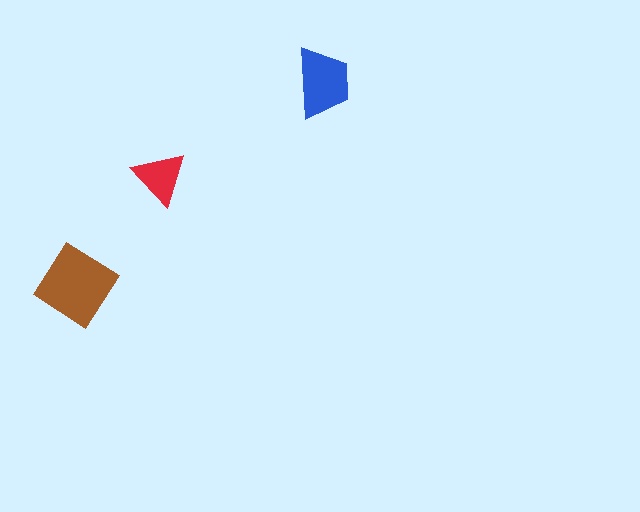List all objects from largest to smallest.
The brown diamond, the blue trapezoid, the red triangle.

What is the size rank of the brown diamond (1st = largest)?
1st.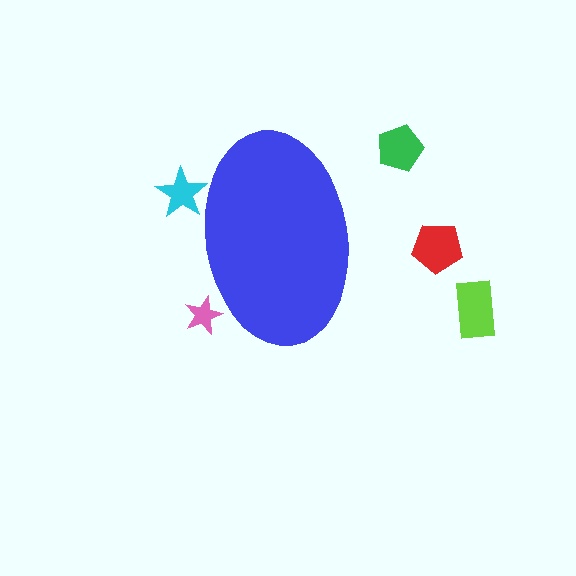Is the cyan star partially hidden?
Yes, the cyan star is partially hidden behind the blue ellipse.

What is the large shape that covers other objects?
A blue ellipse.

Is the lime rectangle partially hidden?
No, the lime rectangle is fully visible.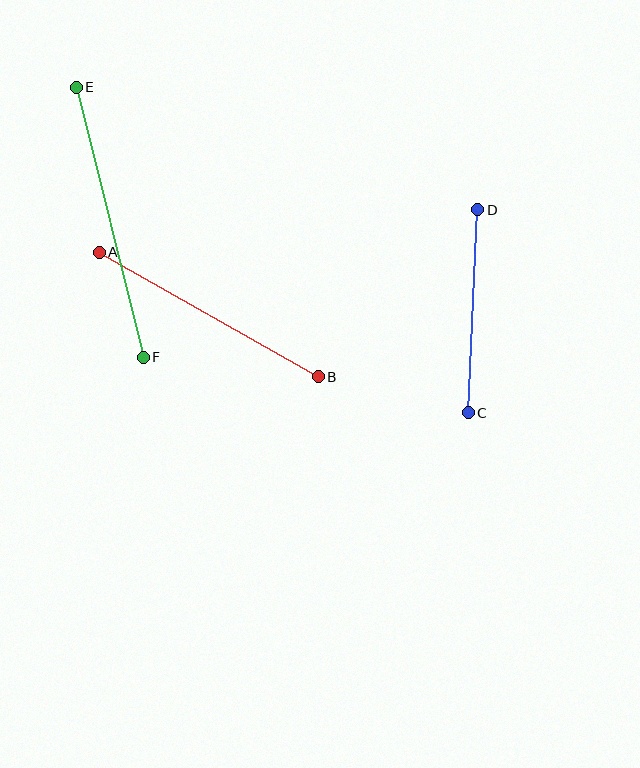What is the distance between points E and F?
The distance is approximately 278 pixels.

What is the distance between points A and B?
The distance is approximately 252 pixels.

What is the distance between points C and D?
The distance is approximately 203 pixels.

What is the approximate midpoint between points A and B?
The midpoint is at approximately (209, 314) pixels.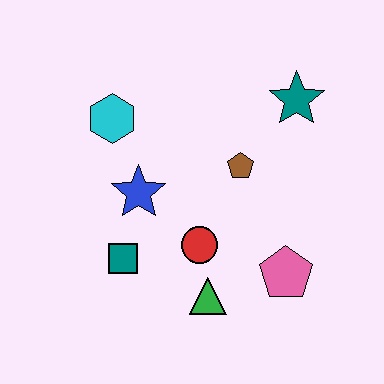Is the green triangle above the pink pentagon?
No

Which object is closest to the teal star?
The brown pentagon is closest to the teal star.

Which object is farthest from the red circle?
The teal star is farthest from the red circle.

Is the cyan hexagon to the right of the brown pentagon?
No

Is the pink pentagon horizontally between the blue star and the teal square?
No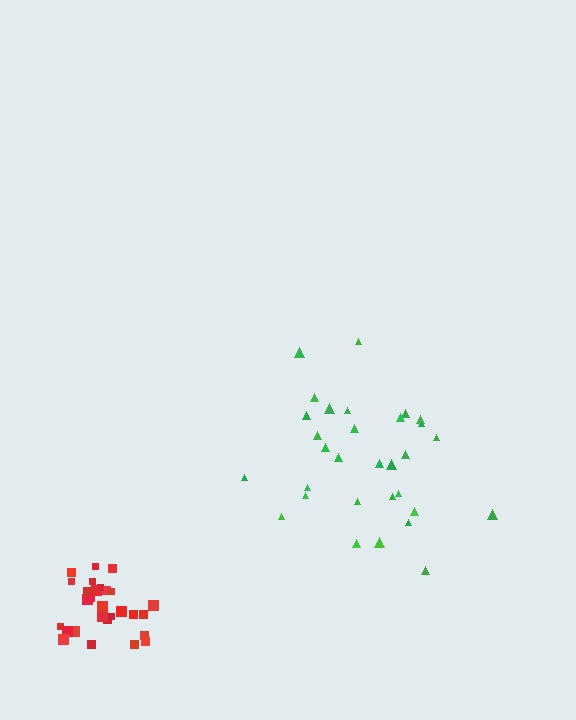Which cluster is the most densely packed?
Red.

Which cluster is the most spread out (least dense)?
Green.